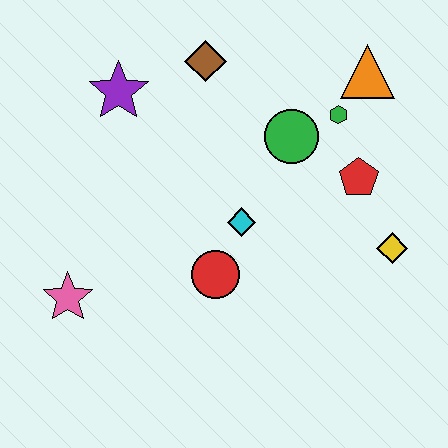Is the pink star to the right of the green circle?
No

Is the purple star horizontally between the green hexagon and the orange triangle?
No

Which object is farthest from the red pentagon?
The pink star is farthest from the red pentagon.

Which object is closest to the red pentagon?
The green hexagon is closest to the red pentagon.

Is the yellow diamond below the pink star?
No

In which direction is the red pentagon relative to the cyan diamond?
The red pentagon is to the right of the cyan diamond.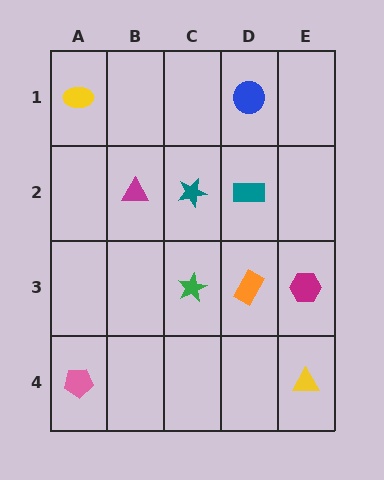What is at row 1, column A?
A yellow ellipse.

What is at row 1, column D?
A blue circle.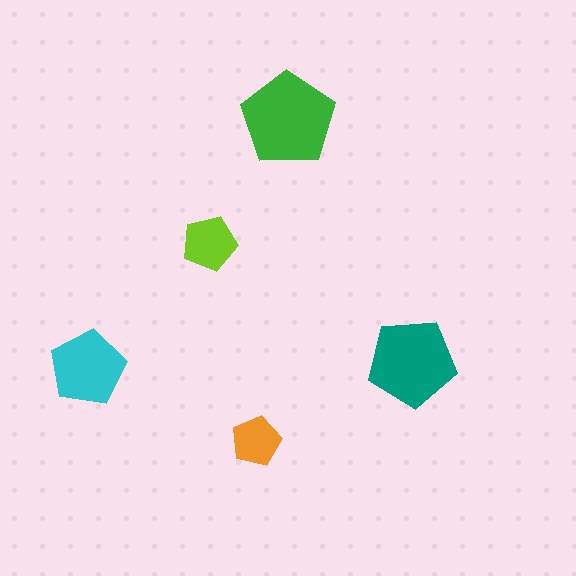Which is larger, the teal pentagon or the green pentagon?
The green one.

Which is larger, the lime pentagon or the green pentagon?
The green one.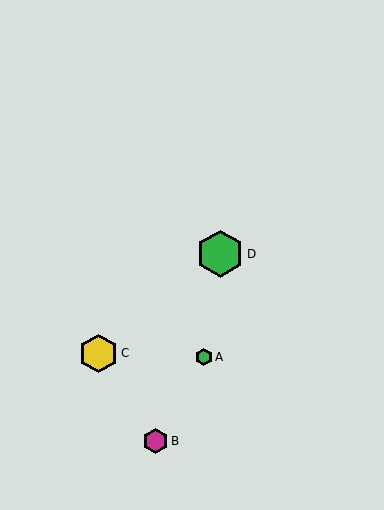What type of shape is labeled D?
Shape D is a green hexagon.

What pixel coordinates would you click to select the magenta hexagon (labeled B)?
Click at (156, 441) to select the magenta hexagon B.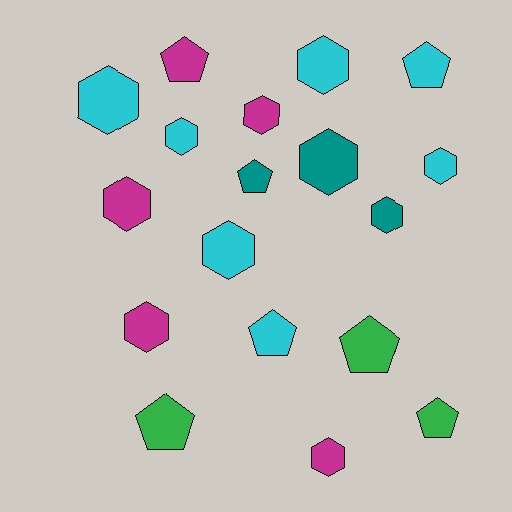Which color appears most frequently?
Cyan, with 7 objects.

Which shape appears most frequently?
Hexagon, with 11 objects.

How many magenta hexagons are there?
There are 4 magenta hexagons.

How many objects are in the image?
There are 18 objects.